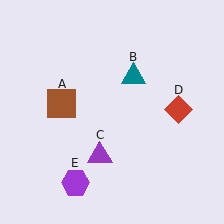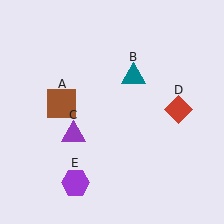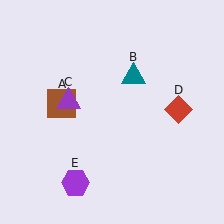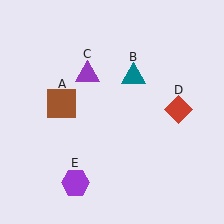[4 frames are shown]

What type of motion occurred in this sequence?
The purple triangle (object C) rotated clockwise around the center of the scene.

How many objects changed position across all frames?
1 object changed position: purple triangle (object C).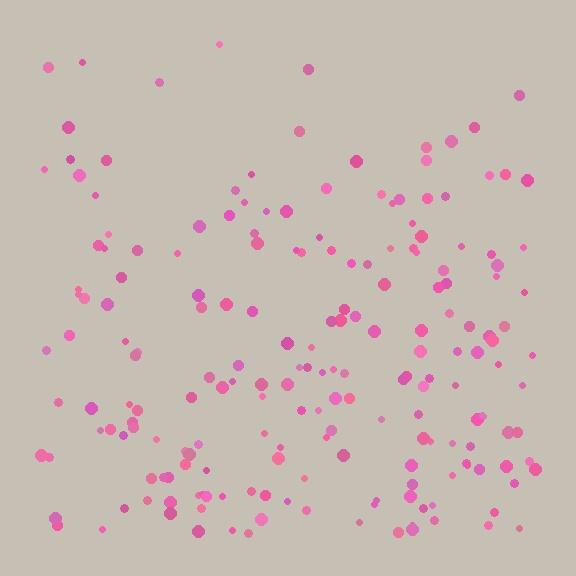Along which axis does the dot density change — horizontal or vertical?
Vertical.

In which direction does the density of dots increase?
From top to bottom, with the bottom side densest.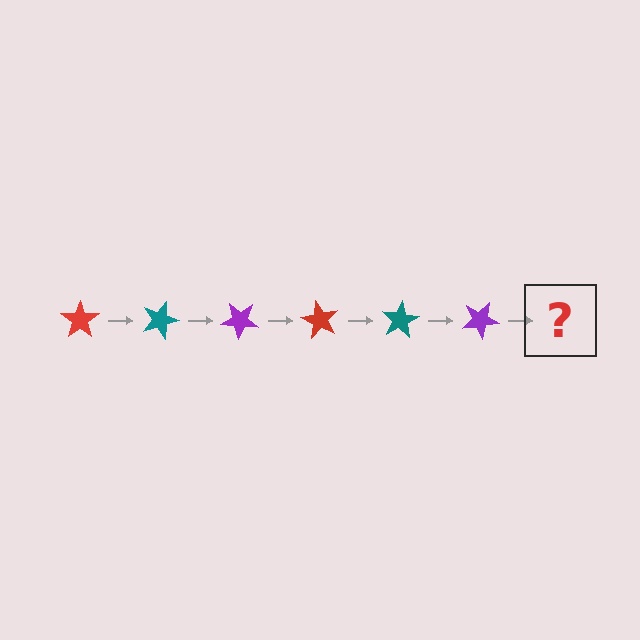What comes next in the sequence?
The next element should be a red star, rotated 120 degrees from the start.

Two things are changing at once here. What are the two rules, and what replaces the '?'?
The two rules are that it rotates 20 degrees each step and the color cycles through red, teal, and purple. The '?' should be a red star, rotated 120 degrees from the start.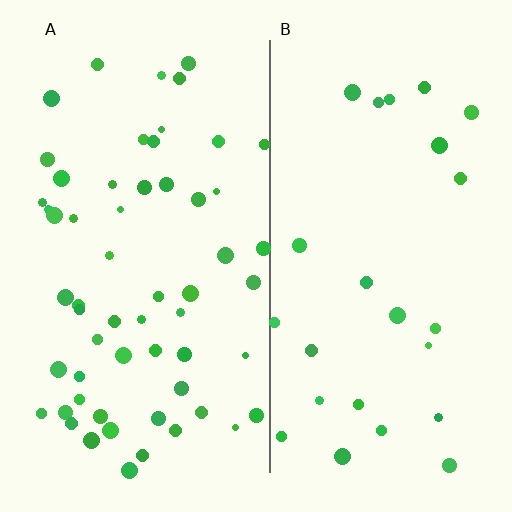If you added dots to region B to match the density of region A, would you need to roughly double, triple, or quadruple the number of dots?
Approximately double.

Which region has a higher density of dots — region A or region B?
A (the left).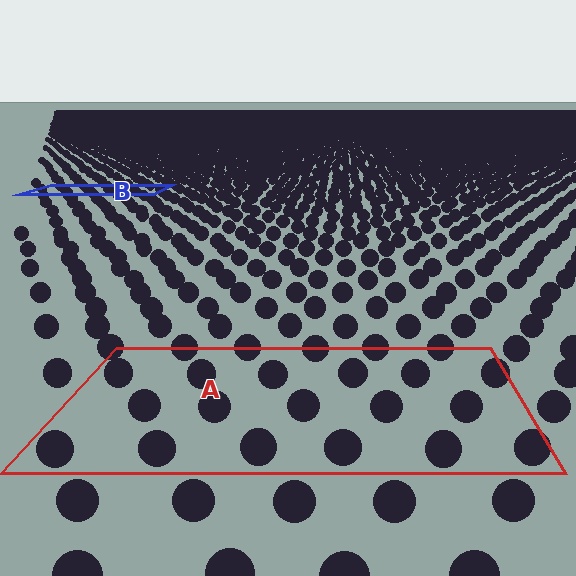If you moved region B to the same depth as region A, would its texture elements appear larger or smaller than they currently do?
They would appear larger. At a closer depth, the same texture elements are projected at a bigger on-screen size.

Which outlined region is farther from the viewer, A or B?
Region B is farther from the viewer — the texture elements inside it appear smaller and more densely packed.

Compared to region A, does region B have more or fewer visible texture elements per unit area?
Region B has more texture elements per unit area — they are packed more densely because it is farther away.